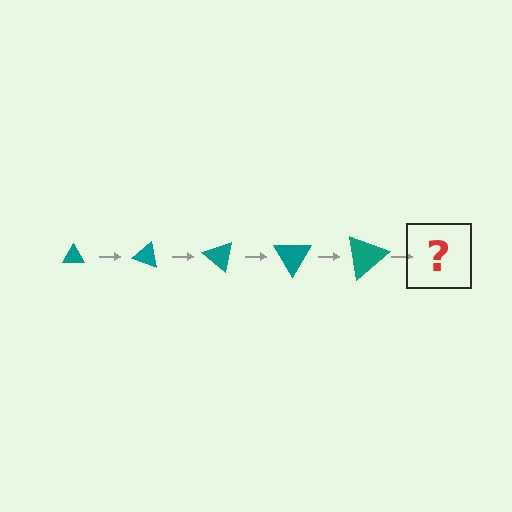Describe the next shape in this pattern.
It should be a triangle, larger than the previous one and rotated 100 degrees from the start.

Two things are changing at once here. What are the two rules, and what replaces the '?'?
The two rules are that the triangle grows larger each step and it rotates 20 degrees each step. The '?' should be a triangle, larger than the previous one and rotated 100 degrees from the start.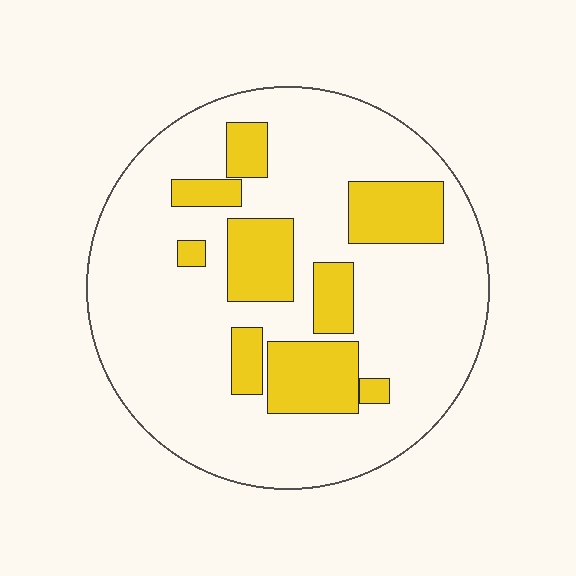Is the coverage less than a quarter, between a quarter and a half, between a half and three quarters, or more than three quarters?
Less than a quarter.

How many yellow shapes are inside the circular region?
9.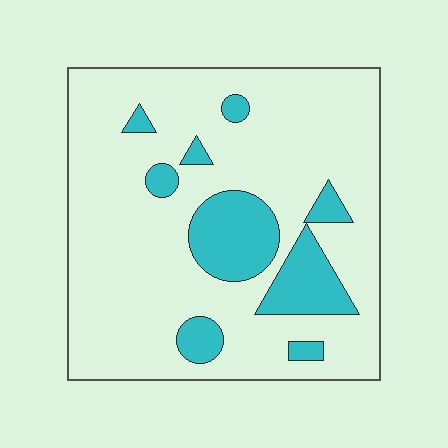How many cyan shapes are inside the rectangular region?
9.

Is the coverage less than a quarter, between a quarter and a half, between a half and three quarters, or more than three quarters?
Less than a quarter.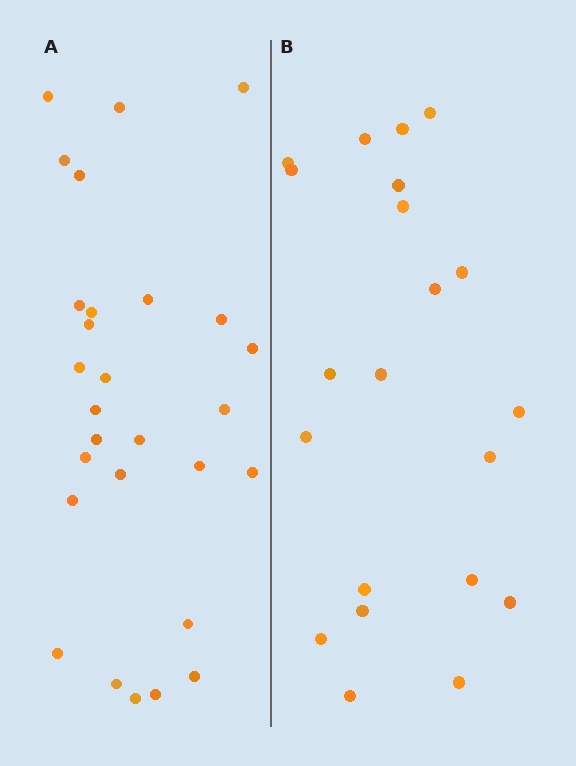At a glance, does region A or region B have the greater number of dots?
Region A (the left region) has more dots.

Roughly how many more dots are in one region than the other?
Region A has roughly 8 or so more dots than region B.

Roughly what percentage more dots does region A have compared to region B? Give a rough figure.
About 35% more.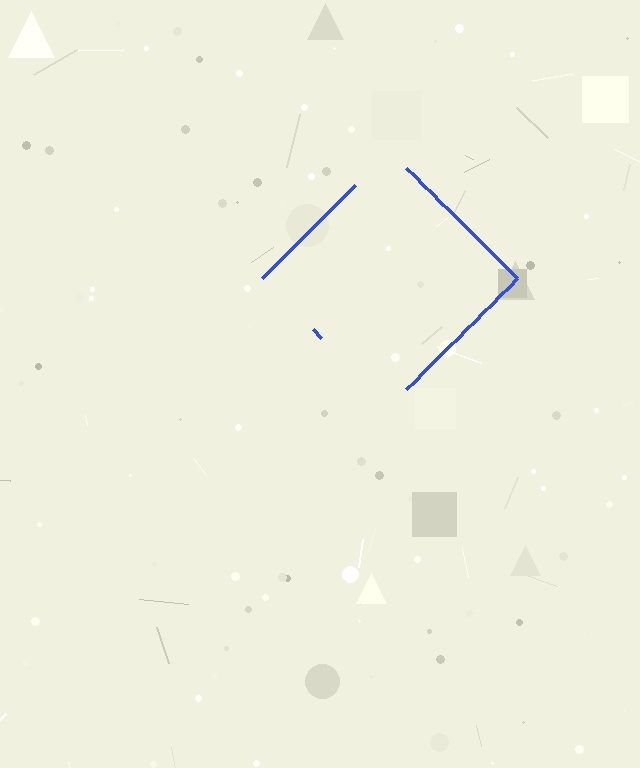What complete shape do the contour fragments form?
The contour fragments form a diamond.